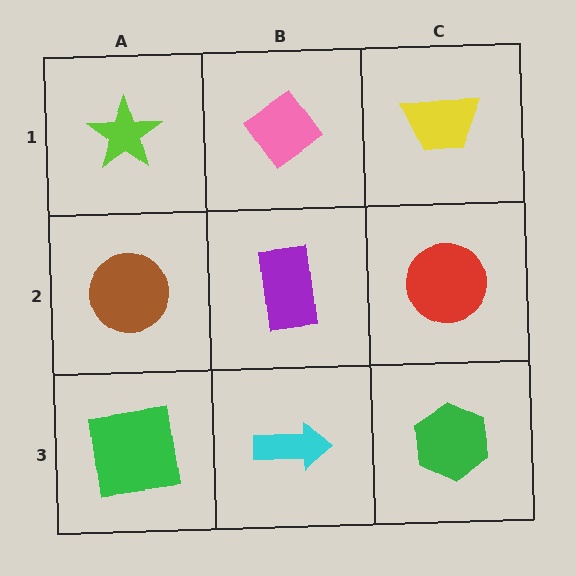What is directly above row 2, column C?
A yellow trapezoid.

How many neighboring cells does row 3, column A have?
2.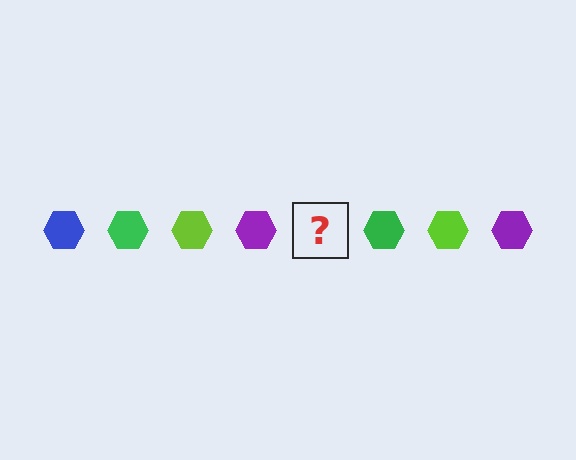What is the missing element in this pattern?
The missing element is a blue hexagon.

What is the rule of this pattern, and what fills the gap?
The rule is that the pattern cycles through blue, green, lime, purple hexagons. The gap should be filled with a blue hexagon.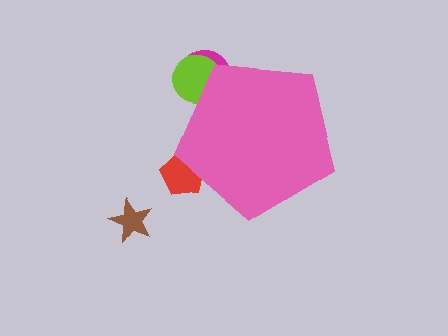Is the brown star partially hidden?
No, the brown star is fully visible.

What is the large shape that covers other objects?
A pink pentagon.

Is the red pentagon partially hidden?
Yes, the red pentagon is partially hidden behind the pink pentagon.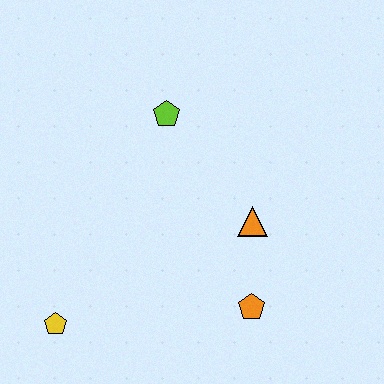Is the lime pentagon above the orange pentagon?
Yes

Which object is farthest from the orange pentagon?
The lime pentagon is farthest from the orange pentagon.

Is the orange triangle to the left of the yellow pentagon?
No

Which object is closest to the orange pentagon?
The orange triangle is closest to the orange pentagon.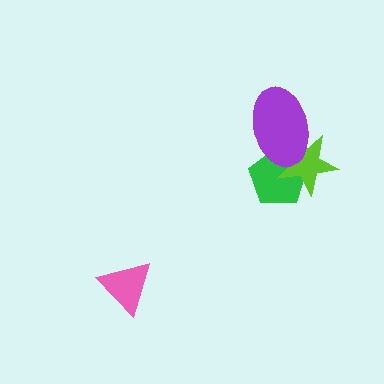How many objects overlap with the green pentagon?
2 objects overlap with the green pentagon.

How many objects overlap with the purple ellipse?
2 objects overlap with the purple ellipse.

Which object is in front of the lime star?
The purple ellipse is in front of the lime star.